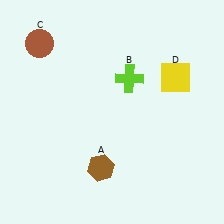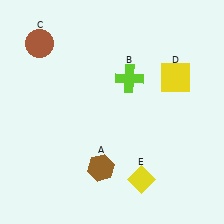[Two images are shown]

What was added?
A yellow diamond (E) was added in Image 2.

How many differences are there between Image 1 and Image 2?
There is 1 difference between the two images.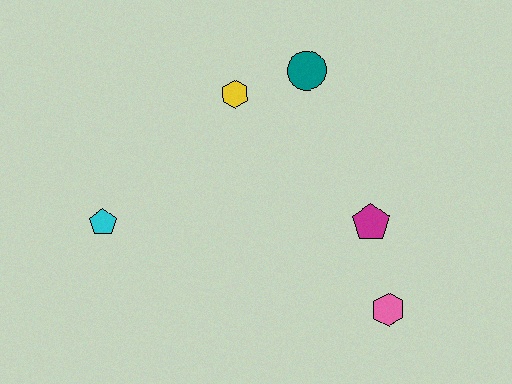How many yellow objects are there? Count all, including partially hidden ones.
There is 1 yellow object.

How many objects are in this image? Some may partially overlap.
There are 5 objects.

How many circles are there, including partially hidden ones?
There is 1 circle.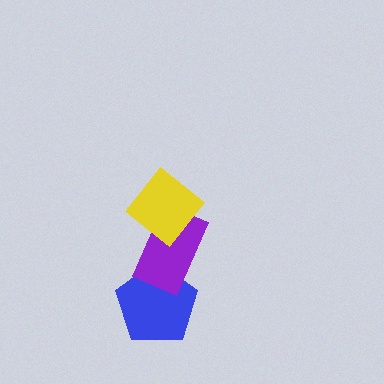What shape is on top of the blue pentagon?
The purple rectangle is on top of the blue pentagon.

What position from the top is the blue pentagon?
The blue pentagon is 3rd from the top.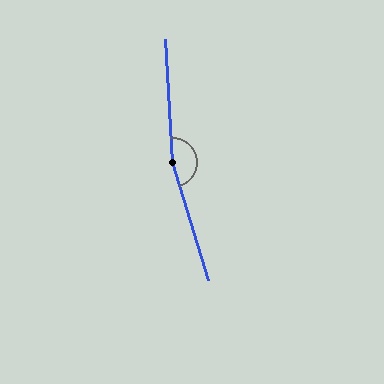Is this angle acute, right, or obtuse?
It is obtuse.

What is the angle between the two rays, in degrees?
Approximately 166 degrees.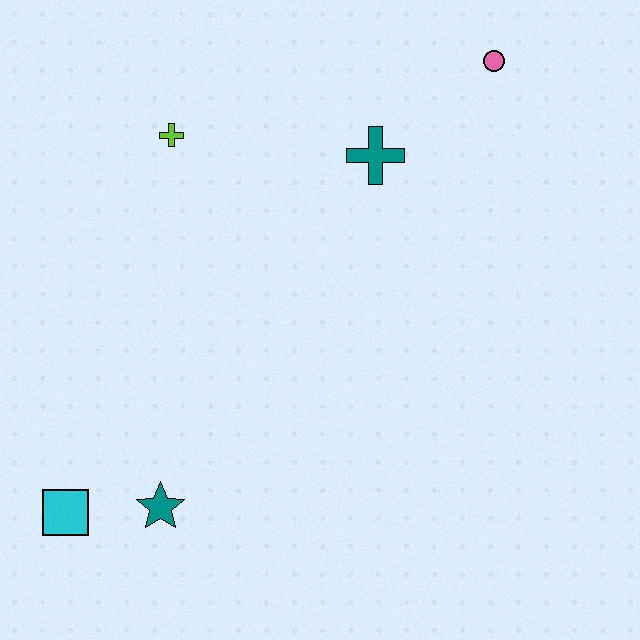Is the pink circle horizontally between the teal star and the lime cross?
No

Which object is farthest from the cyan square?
The pink circle is farthest from the cyan square.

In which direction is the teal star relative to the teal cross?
The teal star is below the teal cross.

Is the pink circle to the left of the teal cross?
No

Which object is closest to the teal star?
The cyan square is closest to the teal star.